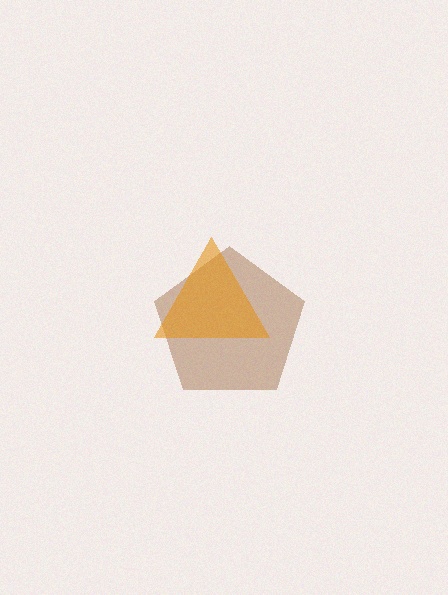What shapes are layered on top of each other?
The layered shapes are: a brown pentagon, an orange triangle.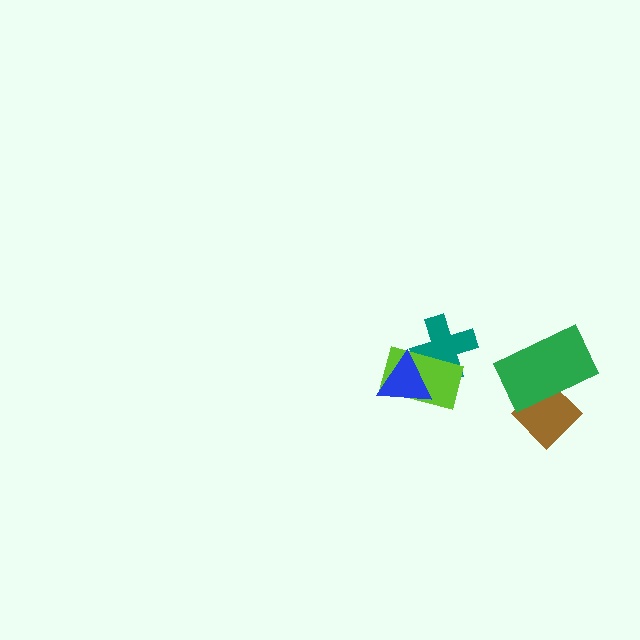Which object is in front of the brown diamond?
The green rectangle is in front of the brown diamond.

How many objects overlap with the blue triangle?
2 objects overlap with the blue triangle.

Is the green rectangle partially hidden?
No, no other shape covers it.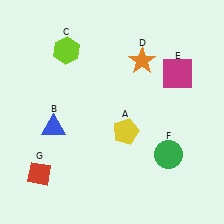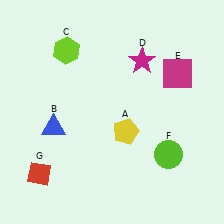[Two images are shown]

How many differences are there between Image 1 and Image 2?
There are 2 differences between the two images.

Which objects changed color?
D changed from orange to magenta. F changed from green to lime.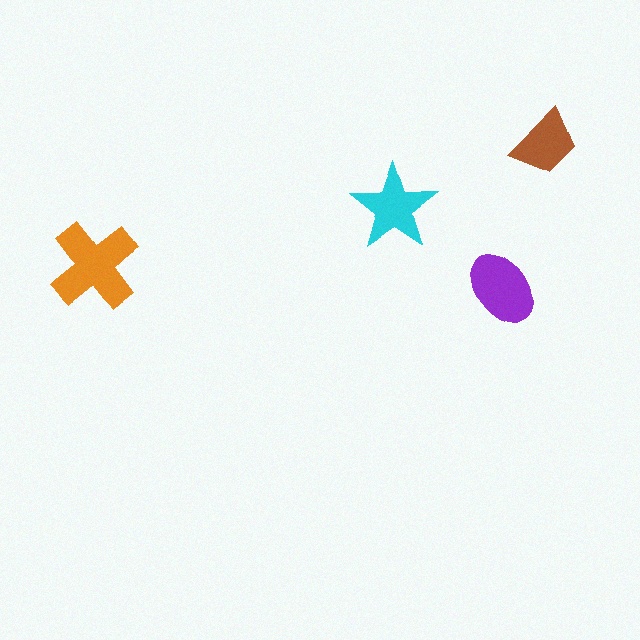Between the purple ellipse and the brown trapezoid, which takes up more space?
The purple ellipse.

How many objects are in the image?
There are 4 objects in the image.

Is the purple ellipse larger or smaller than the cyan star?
Larger.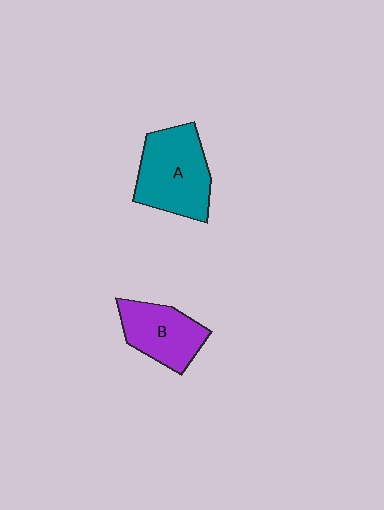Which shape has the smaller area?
Shape B (purple).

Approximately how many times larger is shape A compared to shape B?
Approximately 1.3 times.